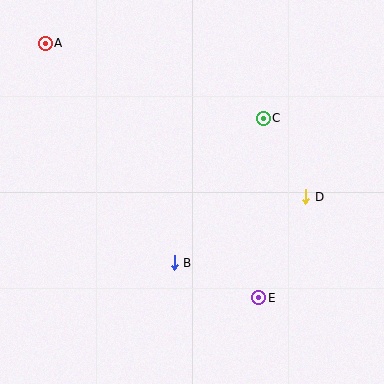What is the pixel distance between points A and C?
The distance between A and C is 230 pixels.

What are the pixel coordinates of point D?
Point D is at (306, 197).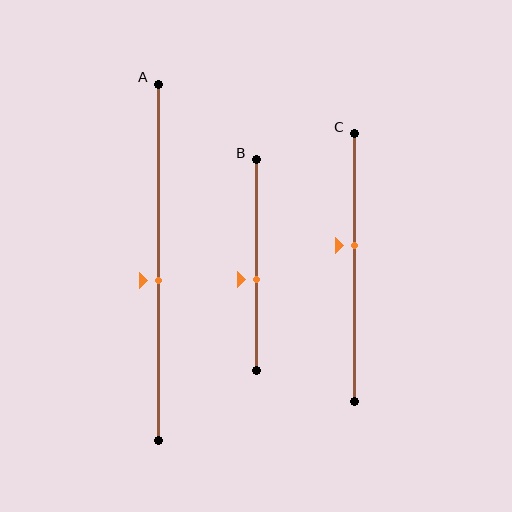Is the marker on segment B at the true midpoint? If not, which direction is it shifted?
No, the marker on segment B is shifted downward by about 7% of the segment length.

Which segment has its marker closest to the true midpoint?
Segment A has its marker closest to the true midpoint.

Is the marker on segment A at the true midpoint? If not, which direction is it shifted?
No, the marker on segment A is shifted downward by about 5% of the segment length.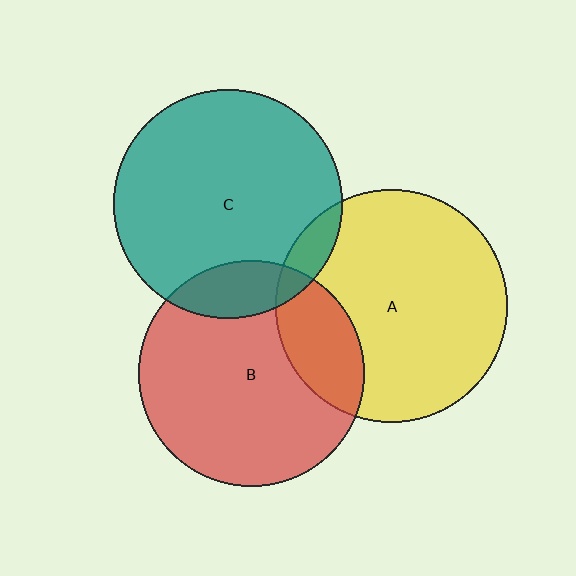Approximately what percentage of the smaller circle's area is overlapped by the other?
Approximately 20%.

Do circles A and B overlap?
Yes.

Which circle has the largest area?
Circle A (yellow).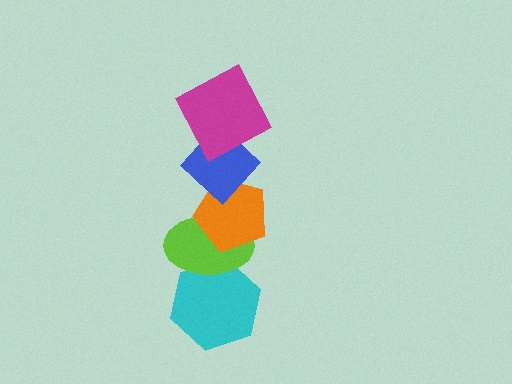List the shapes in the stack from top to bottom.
From top to bottom: the magenta square, the blue diamond, the orange pentagon, the lime ellipse, the cyan hexagon.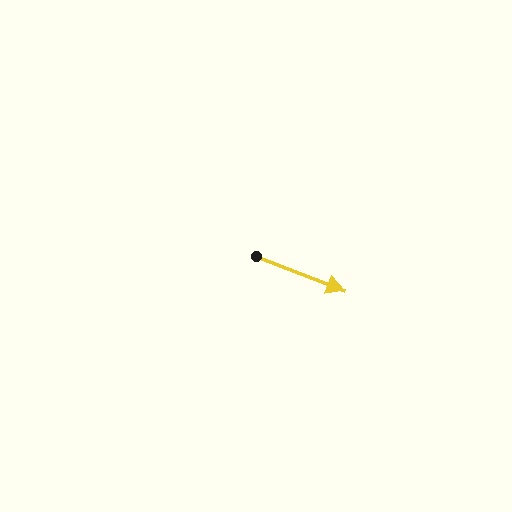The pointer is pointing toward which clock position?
Roughly 4 o'clock.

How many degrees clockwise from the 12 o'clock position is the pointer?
Approximately 112 degrees.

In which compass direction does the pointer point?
East.